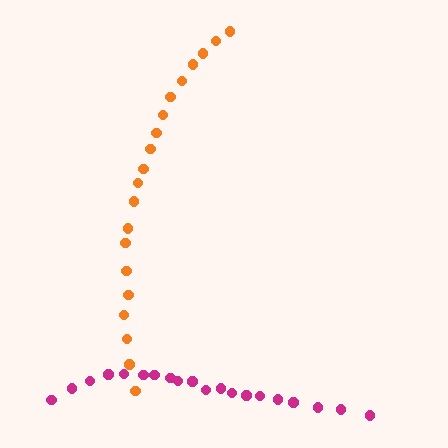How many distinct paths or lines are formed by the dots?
There are 2 distinct paths.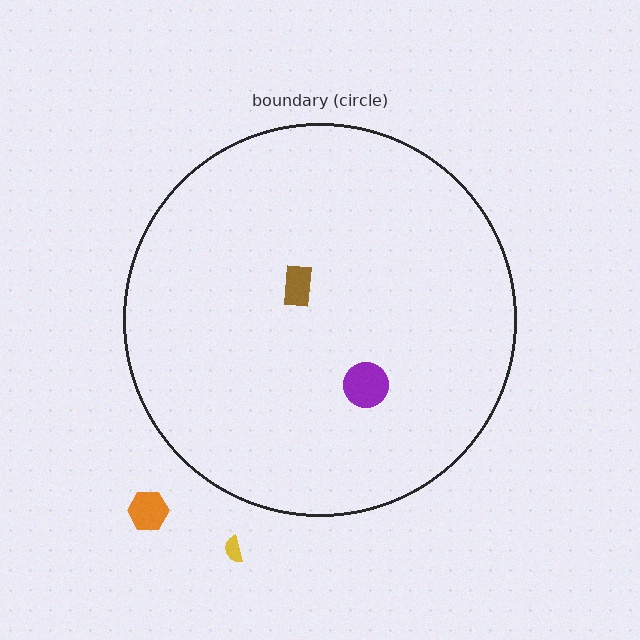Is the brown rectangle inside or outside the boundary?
Inside.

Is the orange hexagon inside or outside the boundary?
Outside.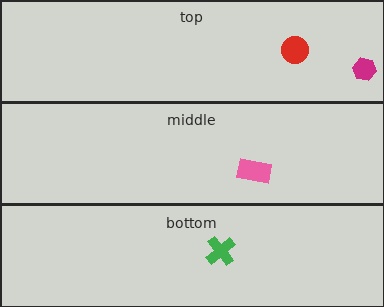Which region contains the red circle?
The top region.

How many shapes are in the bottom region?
1.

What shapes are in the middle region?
The pink rectangle.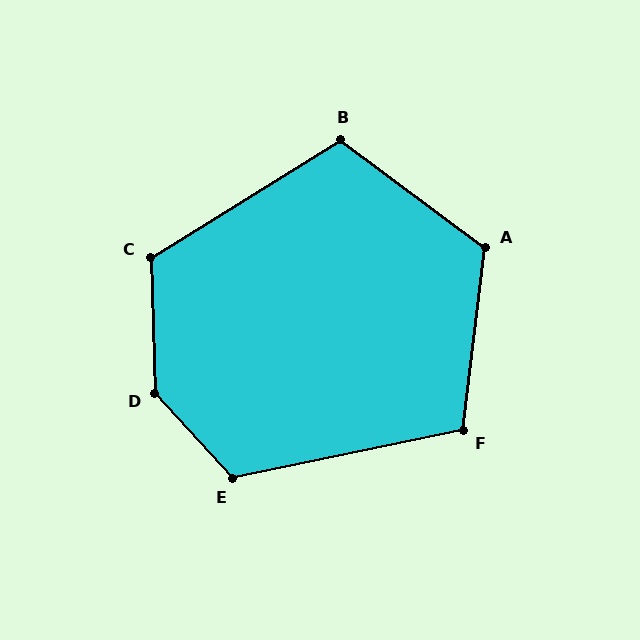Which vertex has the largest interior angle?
D, at approximately 139 degrees.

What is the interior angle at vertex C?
Approximately 120 degrees (obtuse).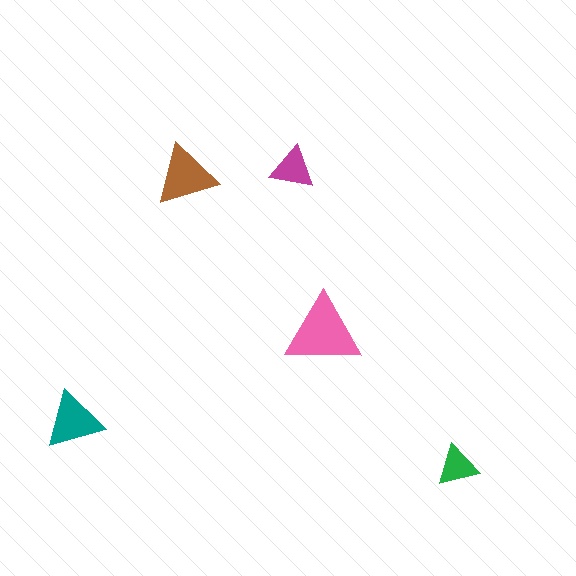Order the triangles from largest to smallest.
the pink one, the brown one, the teal one, the magenta one, the green one.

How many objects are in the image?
There are 5 objects in the image.